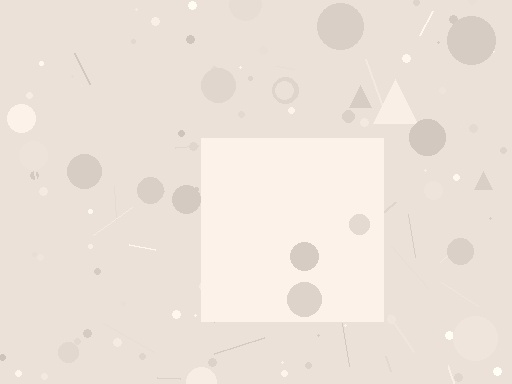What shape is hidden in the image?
A square is hidden in the image.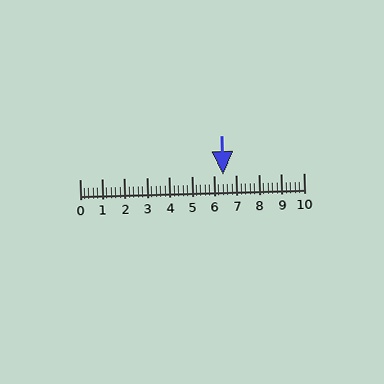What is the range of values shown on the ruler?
The ruler shows values from 0 to 10.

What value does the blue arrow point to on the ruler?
The blue arrow points to approximately 6.4.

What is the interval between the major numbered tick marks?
The major tick marks are spaced 1 units apart.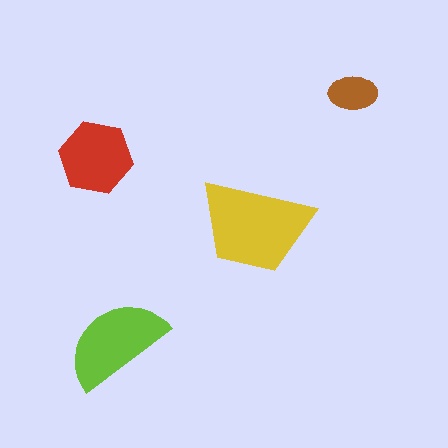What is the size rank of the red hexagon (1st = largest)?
3rd.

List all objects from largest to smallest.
The yellow trapezoid, the lime semicircle, the red hexagon, the brown ellipse.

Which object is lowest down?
The lime semicircle is bottommost.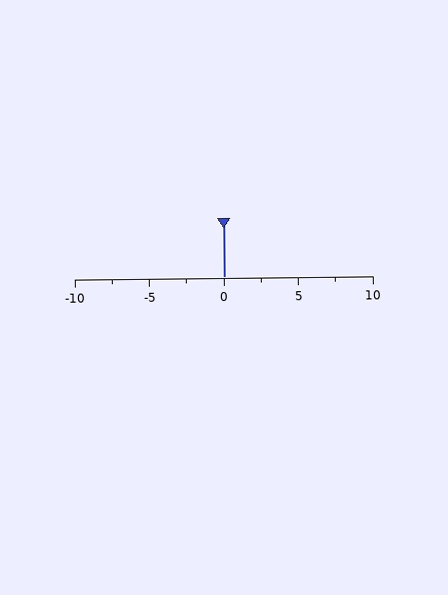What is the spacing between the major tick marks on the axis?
The major ticks are spaced 5 apart.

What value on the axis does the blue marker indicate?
The marker indicates approximately 0.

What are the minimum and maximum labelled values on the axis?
The axis runs from -10 to 10.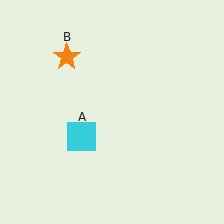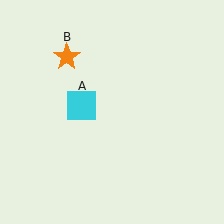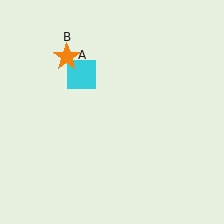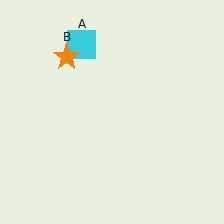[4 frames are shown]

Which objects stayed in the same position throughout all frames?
Orange star (object B) remained stationary.